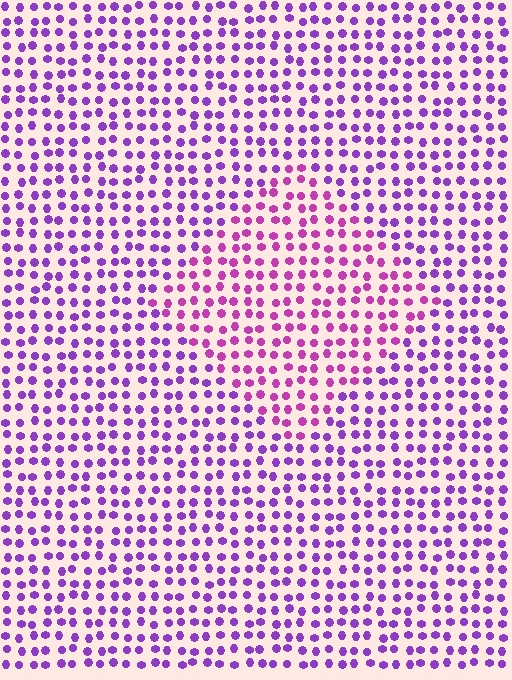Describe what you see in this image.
The image is filled with small purple elements in a uniform arrangement. A diamond-shaped region is visible where the elements are tinted to a slightly different hue, forming a subtle color boundary.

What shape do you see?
I see a diamond.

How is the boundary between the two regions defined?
The boundary is defined purely by a slight shift in hue (about 32 degrees). Spacing, size, and orientation are identical on both sides.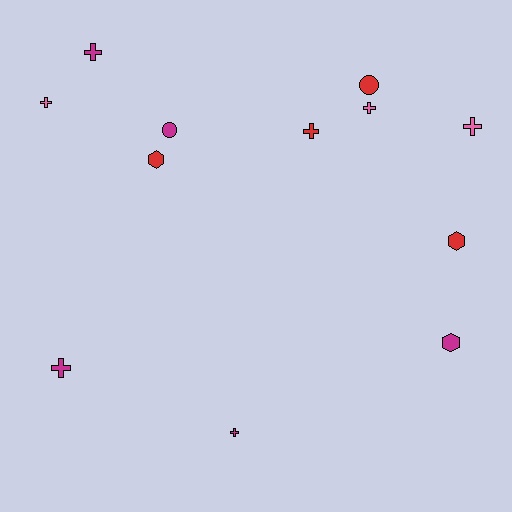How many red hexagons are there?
There are 2 red hexagons.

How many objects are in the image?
There are 12 objects.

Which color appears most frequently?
Magenta, with 5 objects.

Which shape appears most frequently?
Cross, with 7 objects.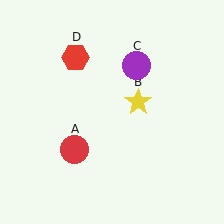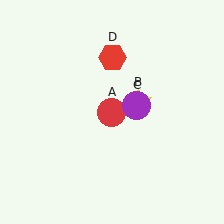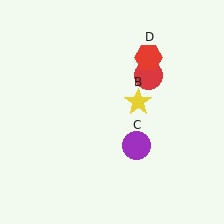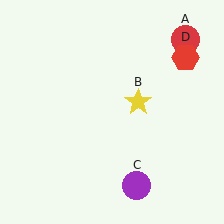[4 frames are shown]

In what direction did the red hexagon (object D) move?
The red hexagon (object D) moved right.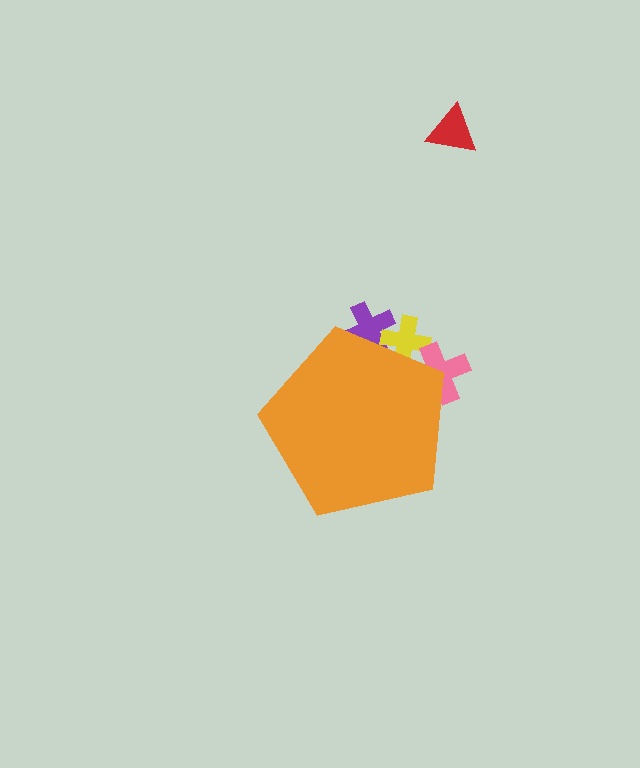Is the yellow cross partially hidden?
Yes, the yellow cross is partially hidden behind the orange pentagon.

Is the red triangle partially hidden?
No, the red triangle is fully visible.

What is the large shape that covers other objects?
An orange pentagon.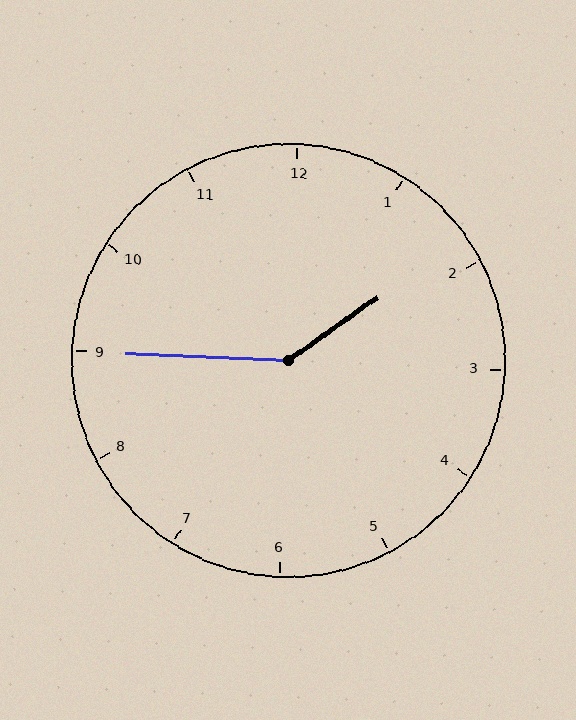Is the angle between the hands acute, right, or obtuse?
It is obtuse.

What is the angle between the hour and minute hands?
Approximately 142 degrees.